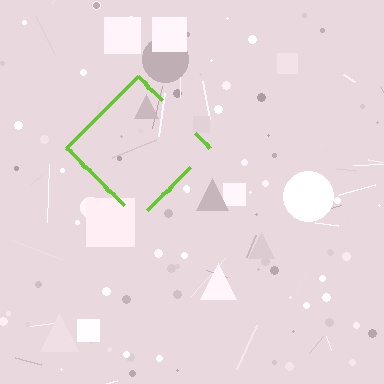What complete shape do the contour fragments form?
The contour fragments form a diamond.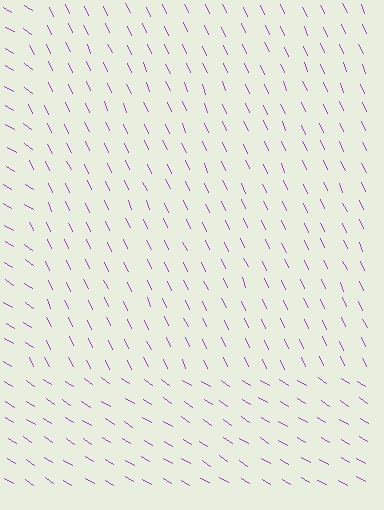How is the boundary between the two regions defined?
The boundary is defined purely by a change in line orientation (approximately 33 degrees difference). All lines are the same color and thickness.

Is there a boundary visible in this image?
Yes, there is a texture boundary formed by a change in line orientation.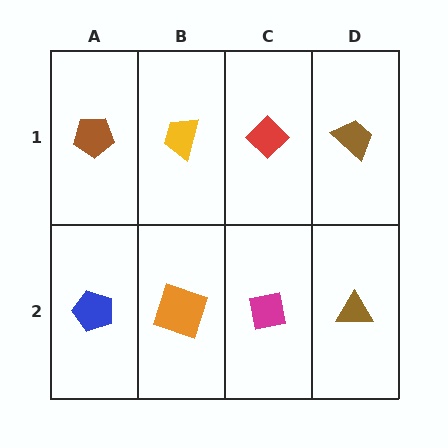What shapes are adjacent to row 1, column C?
A magenta square (row 2, column C), a yellow trapezoid (row 1, column B), a brown trapezoid (row 1, column D).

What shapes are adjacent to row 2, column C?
A red diamond (row 1, column C), an orange square (row 2, column B), a brown triangle (row 2, column D).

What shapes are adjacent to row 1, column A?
A blue pentagon (row 2, column A), a yellow trapezoid (row 1, column B).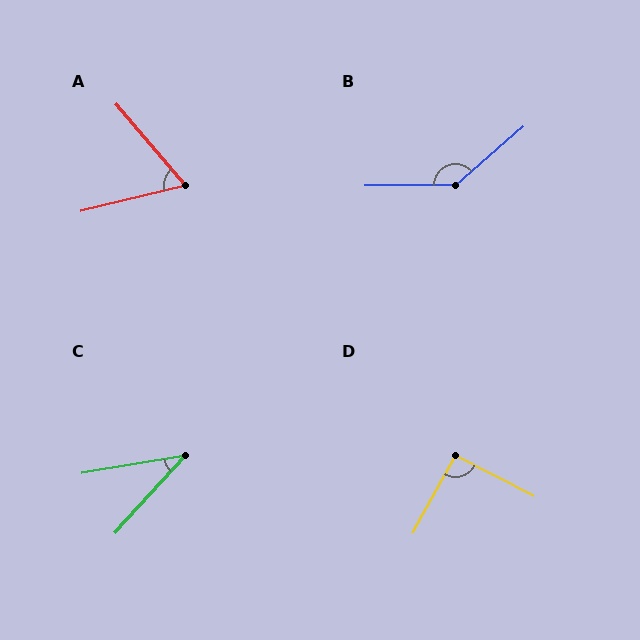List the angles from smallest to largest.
C (38°), A (63°), D (91°), B (139°).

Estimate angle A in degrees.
Approximately 63 degrees.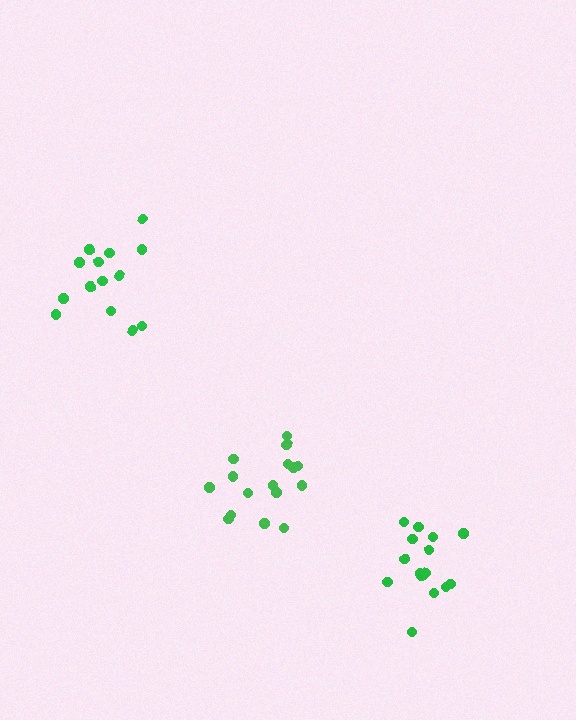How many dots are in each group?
Group 1: 14 dots, Group 2: 16 dots, Group 3: 15 dots (45 total).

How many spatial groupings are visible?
There are 3 spatial groupings.